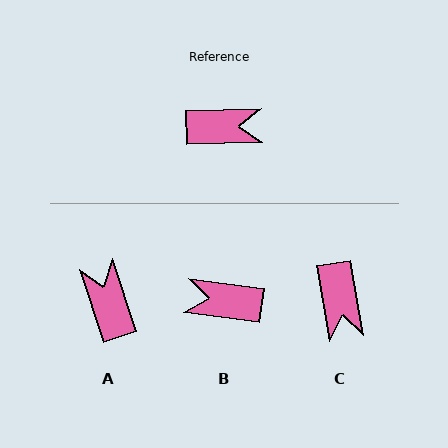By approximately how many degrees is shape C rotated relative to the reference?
Approximately 82 degrees clockwise.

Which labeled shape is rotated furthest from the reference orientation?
B, about 170 degrees away.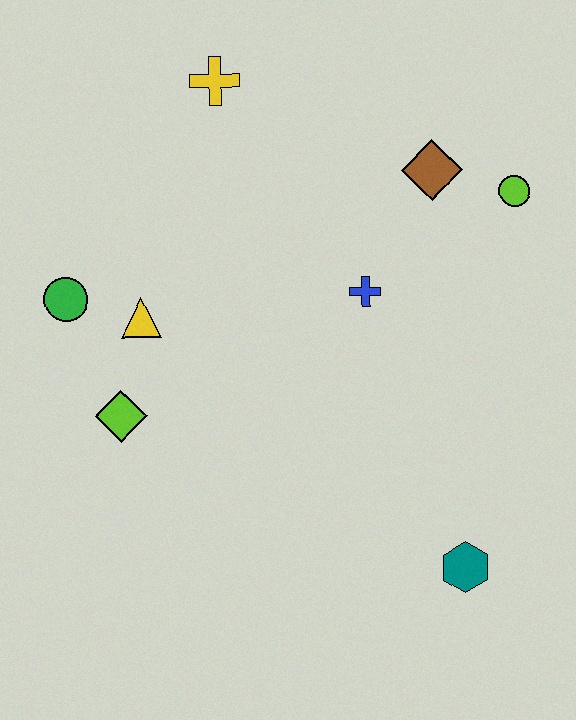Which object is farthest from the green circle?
The teal hexagon is farthest from the green circle.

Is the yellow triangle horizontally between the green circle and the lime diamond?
No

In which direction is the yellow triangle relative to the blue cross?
The yellow triangle is to the left of the blue cross.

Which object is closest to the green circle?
The yellow triangle is closest to the green circle.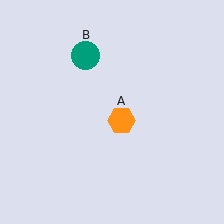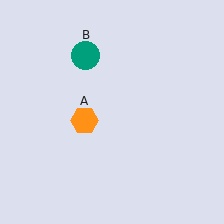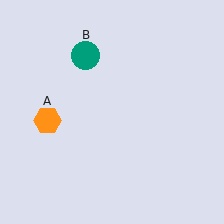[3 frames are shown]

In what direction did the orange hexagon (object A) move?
The orange hexagon (object A) moved left.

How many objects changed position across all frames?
1 object changed position: orange hexagon (object A).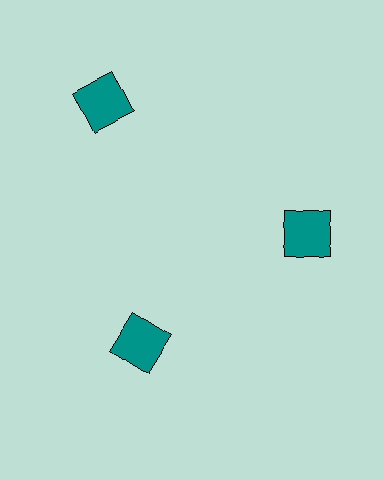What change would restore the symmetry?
The symmetry would be restored by moving it inward, back onto the ring so that all 3 squares sit at equal angles and equal distance from the center.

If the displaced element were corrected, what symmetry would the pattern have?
It would have 3-fold rotational symmetry — the pattern would map onto itself every 120 degrees.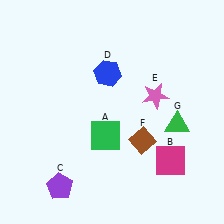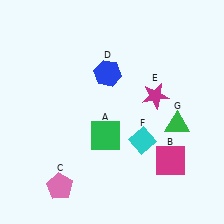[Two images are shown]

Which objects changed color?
C changed from purple to pink. E changed from pink to magenta. F changed from brown to cyan.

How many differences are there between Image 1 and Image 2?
There are 3 differences between the two images.